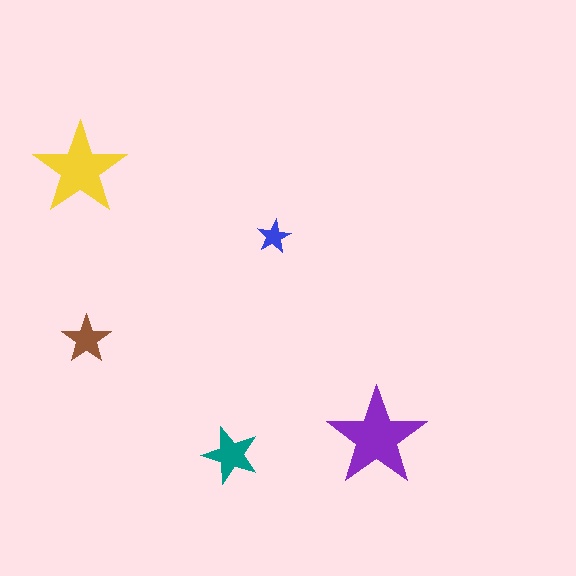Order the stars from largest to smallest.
the purple one, the yellow one, the teal one, the brown one, the blue one.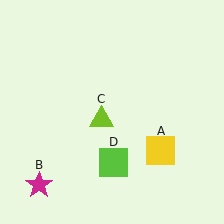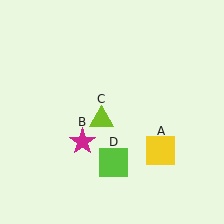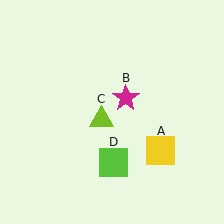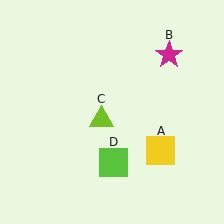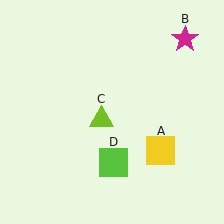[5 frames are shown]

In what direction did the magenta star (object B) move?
The magenta star (object B) moved up and to the right.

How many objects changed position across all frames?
1 object changed position: magenta star (object B).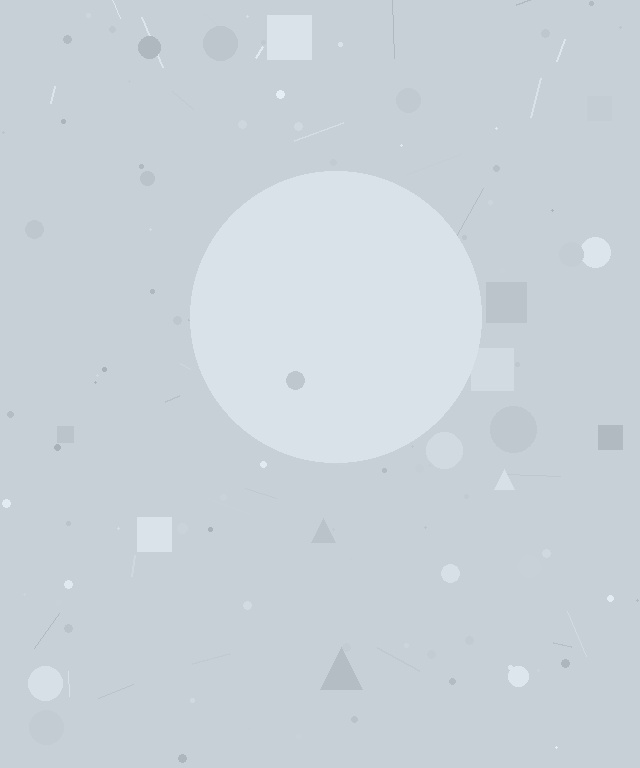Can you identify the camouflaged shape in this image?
The camouflaged shape is a circle.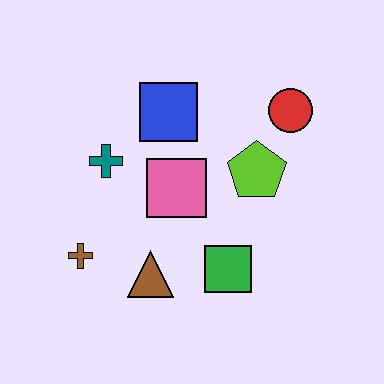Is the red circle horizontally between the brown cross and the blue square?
No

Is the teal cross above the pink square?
Yes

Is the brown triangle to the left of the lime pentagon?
Yes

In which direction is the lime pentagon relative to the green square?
The lime pentagon is above the green square.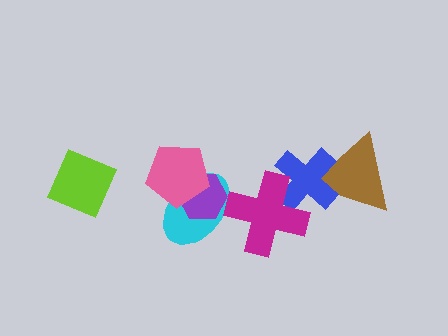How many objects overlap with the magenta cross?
2 objects overlap with the magenta cross.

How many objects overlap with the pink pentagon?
2 objects overlap with the pink pentagon.